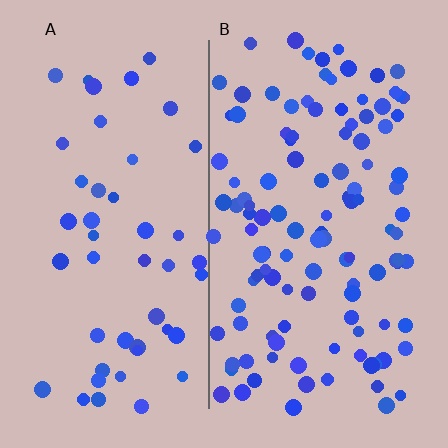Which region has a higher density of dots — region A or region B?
B (the right).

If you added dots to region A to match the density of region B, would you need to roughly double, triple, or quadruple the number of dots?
Approximately double.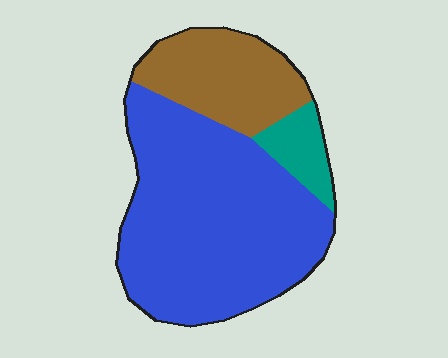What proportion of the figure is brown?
Brown takes up less than a quarter of the figure.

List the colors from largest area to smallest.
From largest to smallest: blue, brown, teal.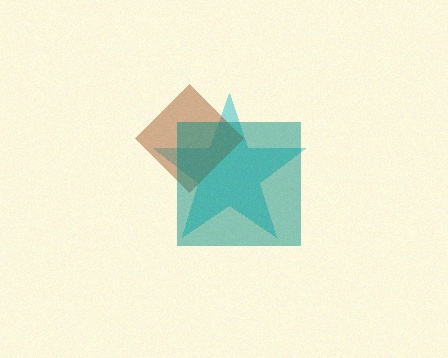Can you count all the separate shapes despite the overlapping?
Yes, there are 3 separate shapes.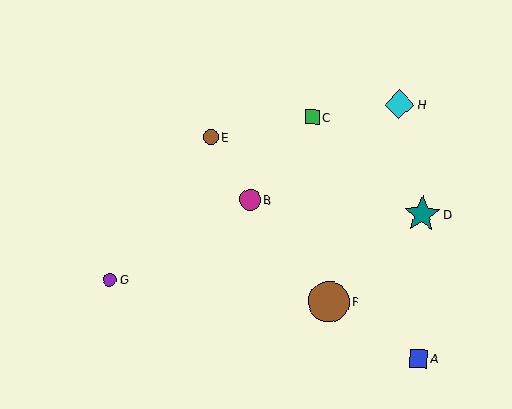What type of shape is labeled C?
Shape C is a green square.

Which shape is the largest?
The brown circle (labeled F) is the largest.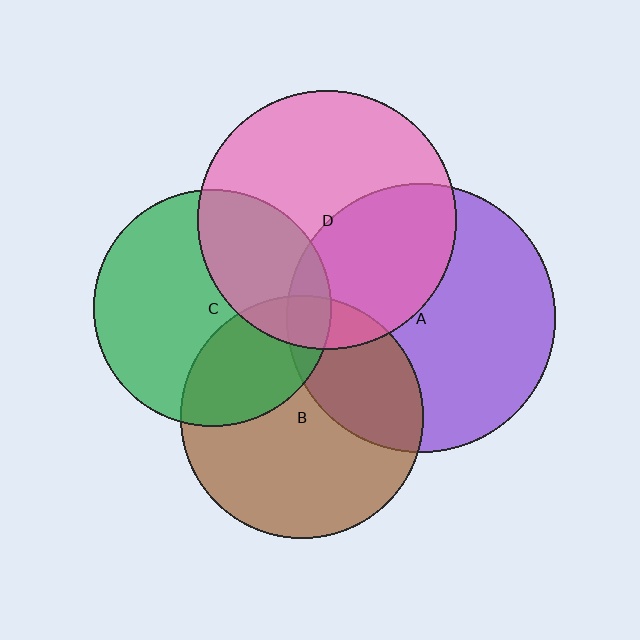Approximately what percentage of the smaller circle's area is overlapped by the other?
Approximately 10%.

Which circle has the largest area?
Circle A (purple).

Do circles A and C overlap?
Yes.